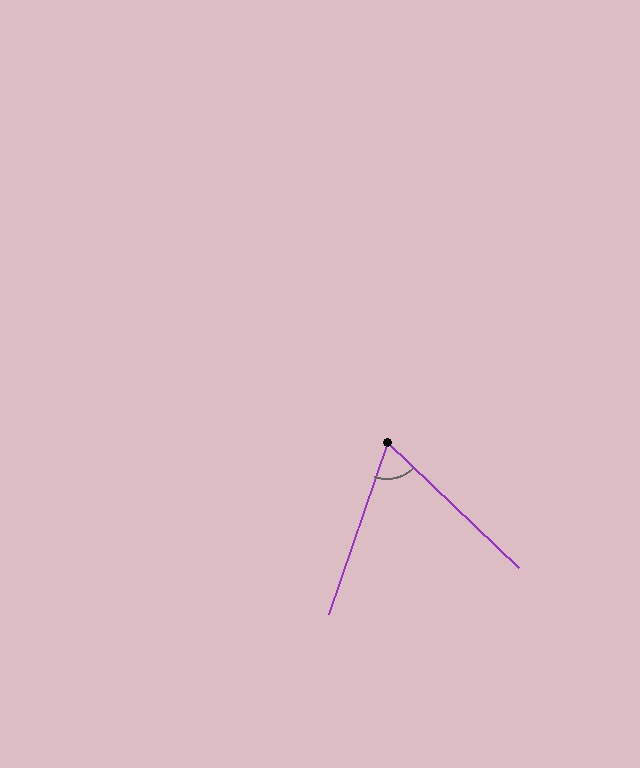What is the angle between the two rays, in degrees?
Approximately 66 degrees.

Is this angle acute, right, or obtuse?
It is acute.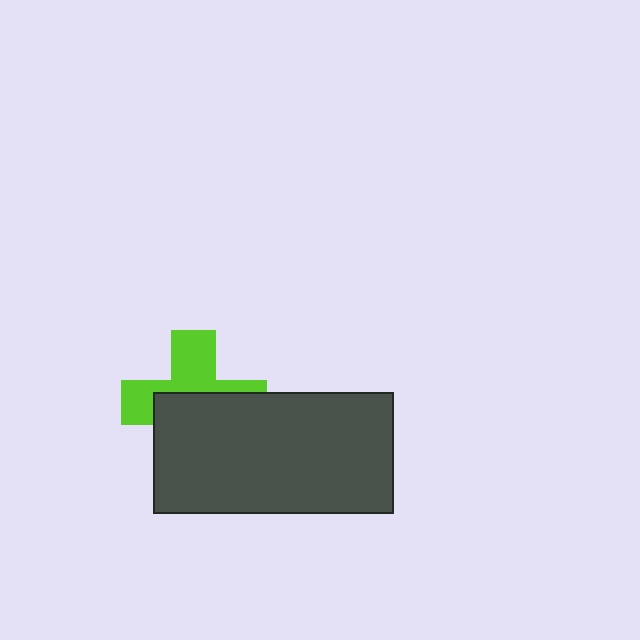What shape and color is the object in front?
The object in front is a dark gray rectangle.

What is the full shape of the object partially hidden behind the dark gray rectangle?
The partially hidden object is a lime cross.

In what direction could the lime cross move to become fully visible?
The lime cross could move up. That would shift it out from behind the dark gray rectangle entirely.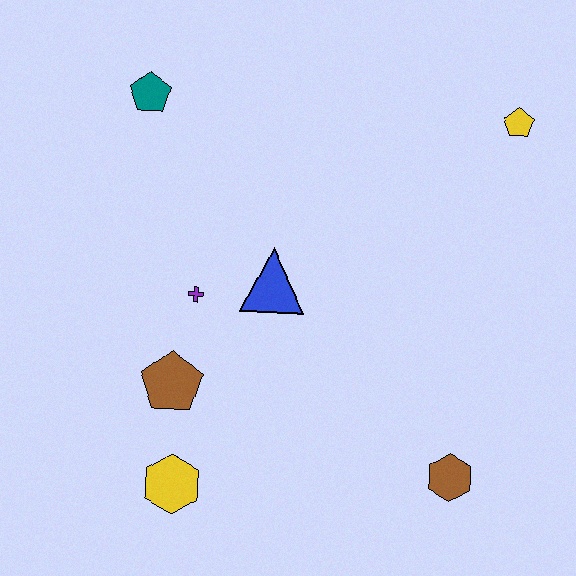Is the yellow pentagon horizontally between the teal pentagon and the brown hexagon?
No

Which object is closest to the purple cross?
The blue triangle is closest to the purple cross.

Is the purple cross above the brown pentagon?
Yes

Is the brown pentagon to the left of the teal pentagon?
No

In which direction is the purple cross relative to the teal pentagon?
The purple cross is below the teal pentagon.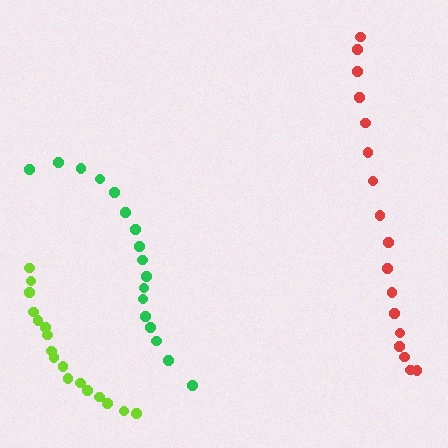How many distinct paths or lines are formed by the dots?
There are 3 distinct paths.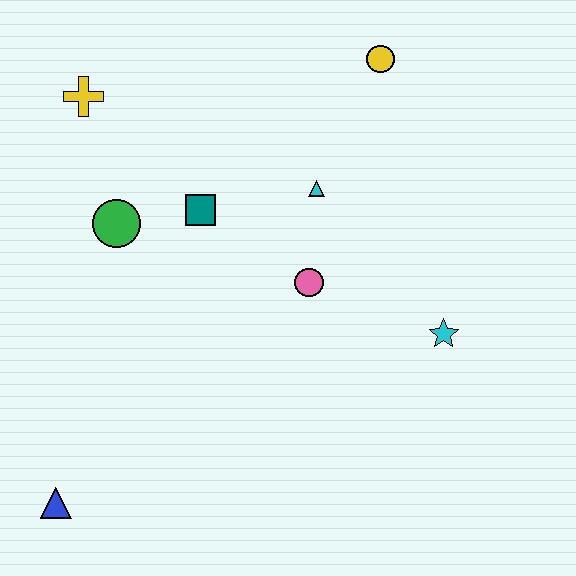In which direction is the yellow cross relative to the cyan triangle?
The yellow cross is to the left of the cyan triangle.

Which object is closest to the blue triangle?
The green circle is closest to the blue triangle.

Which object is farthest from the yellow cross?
The cyan star is farthest from the yellow cross.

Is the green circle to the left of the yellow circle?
Yes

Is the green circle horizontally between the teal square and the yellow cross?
Yes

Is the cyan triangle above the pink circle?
Yes